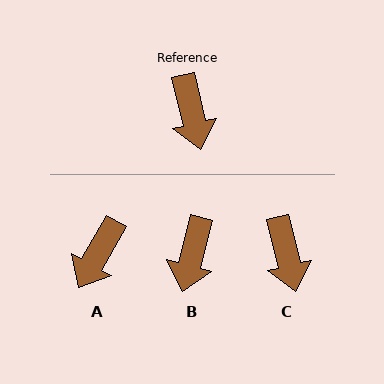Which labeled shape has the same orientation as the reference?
C.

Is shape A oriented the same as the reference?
No, it is off by about 43 degrees.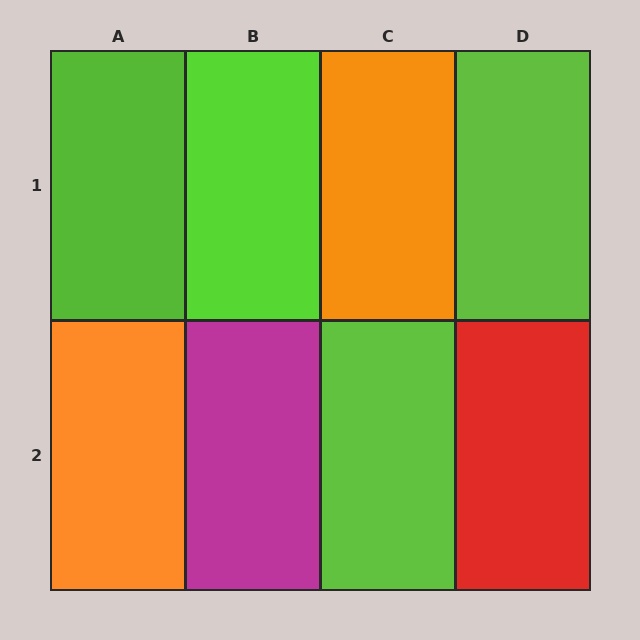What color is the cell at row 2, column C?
Lime.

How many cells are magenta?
1 cell is magenta.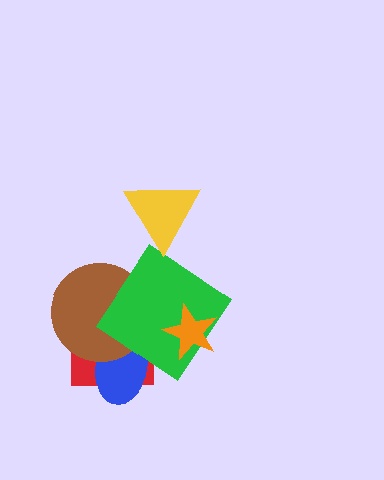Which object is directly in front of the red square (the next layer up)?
The blue ellipse is directly in front of the red square.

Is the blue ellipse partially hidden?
Yes, it is partially covered by another shape.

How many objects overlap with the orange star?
1 object overlaps with the orange star.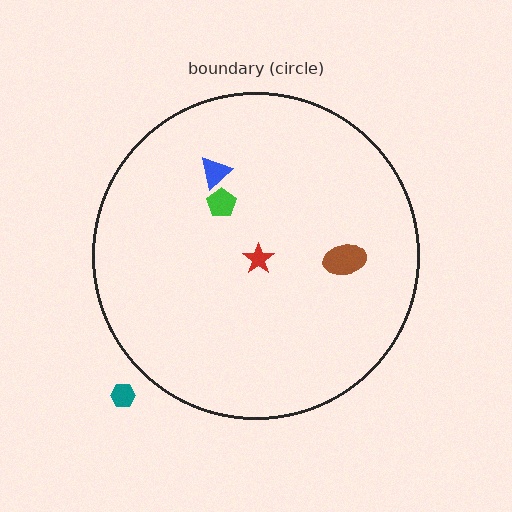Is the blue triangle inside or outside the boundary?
Inside.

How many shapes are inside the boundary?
4 inside, 1 outside.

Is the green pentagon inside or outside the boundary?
Inside.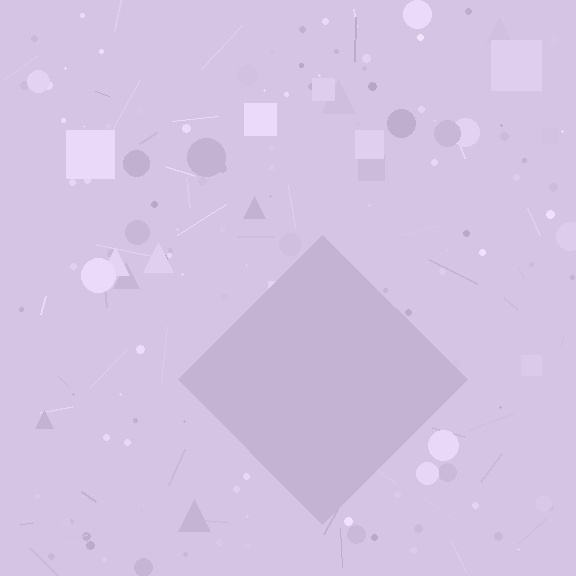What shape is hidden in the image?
A diamond is hidden in the image.